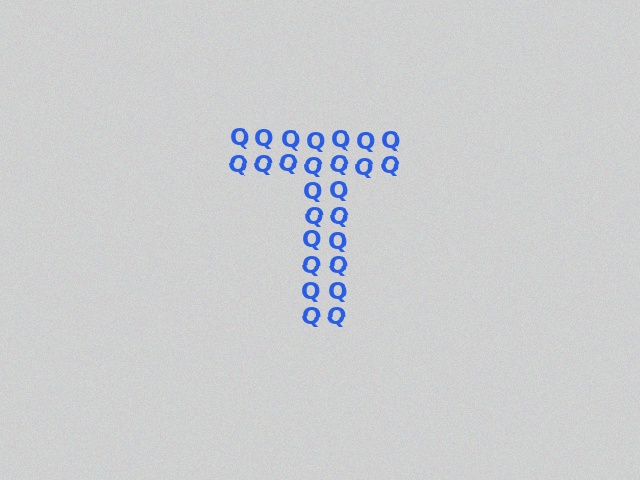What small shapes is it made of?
It is made of small letter Q's.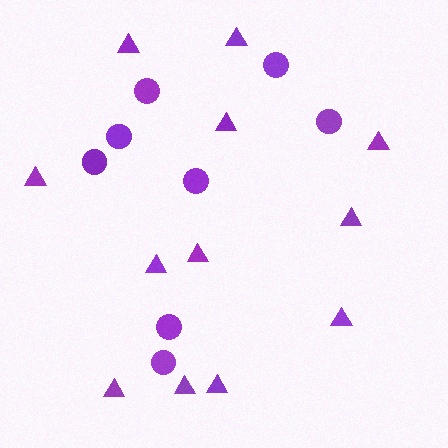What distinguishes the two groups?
There are 2 groups: one group of circles (8) and one group of triangles (12).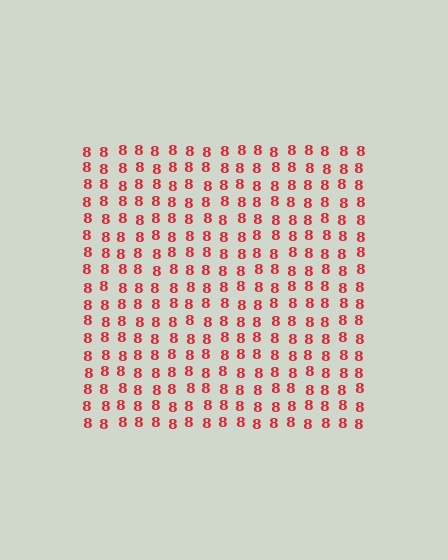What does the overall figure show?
The overall figure shows a square.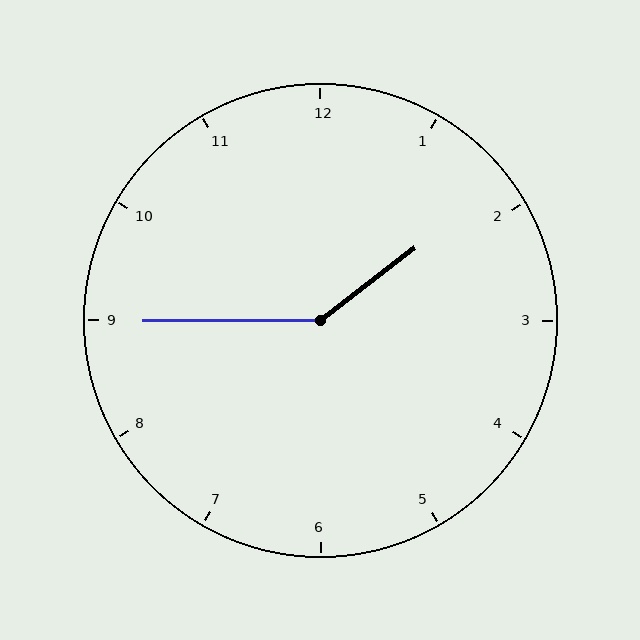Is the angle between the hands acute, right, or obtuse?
It is obtuse.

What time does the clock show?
1:45.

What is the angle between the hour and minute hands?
Approximately 142 degrees.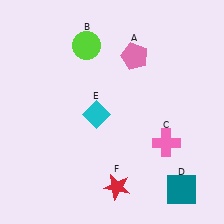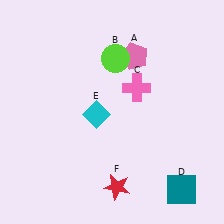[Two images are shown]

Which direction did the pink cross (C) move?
The pink cross (C) moved up.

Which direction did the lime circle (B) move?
The lime circle (B) moved right.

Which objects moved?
The objects that moved are: the lime circle (B), the pink cross (C).